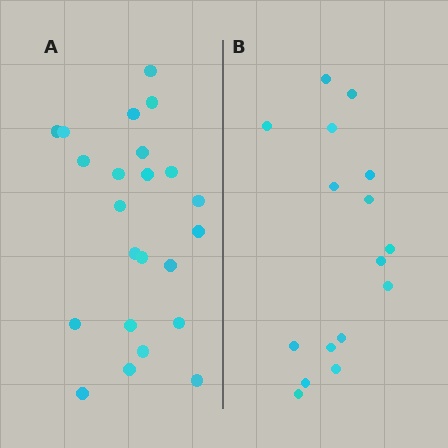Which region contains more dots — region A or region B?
Region A (the left region) has more dots.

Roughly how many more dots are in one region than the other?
Region A has roughly 8 or so more dots than region B.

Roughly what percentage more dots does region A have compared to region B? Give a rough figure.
About 45% more.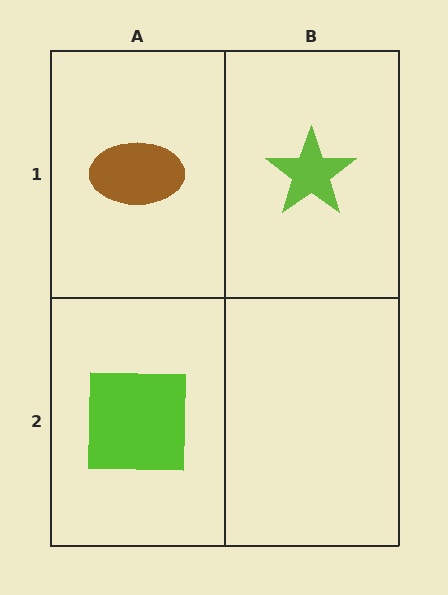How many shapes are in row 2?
1 shape.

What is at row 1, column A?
A brown ellipse.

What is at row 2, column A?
A lime square.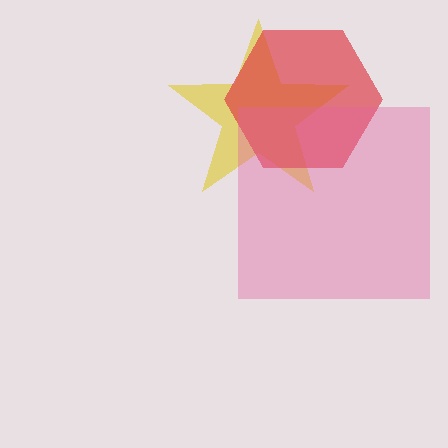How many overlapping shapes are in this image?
There are 3 overlapping shapes in the image.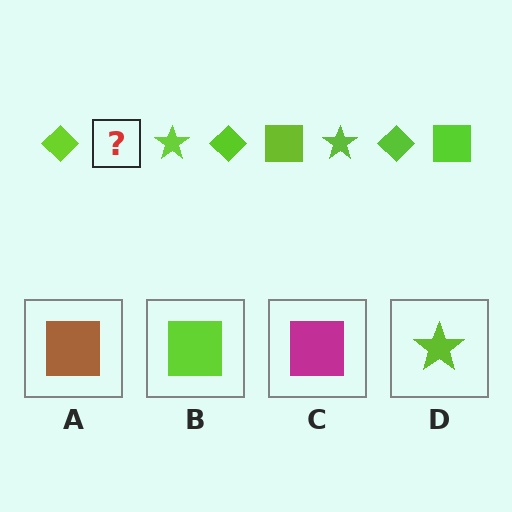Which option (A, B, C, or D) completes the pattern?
B.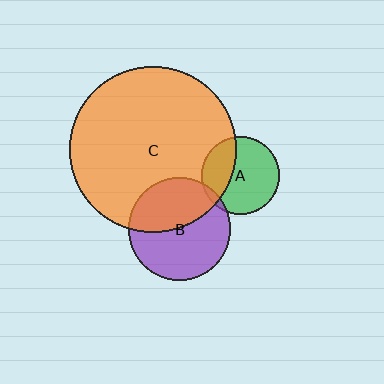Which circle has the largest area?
Circle C (orange).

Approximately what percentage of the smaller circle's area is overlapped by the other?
Approximately 5%.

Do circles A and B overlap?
Yes.